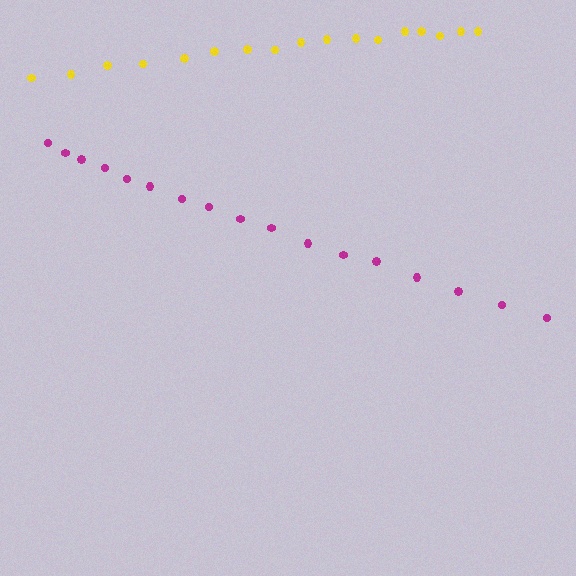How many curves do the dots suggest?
There are 2 distinct paths.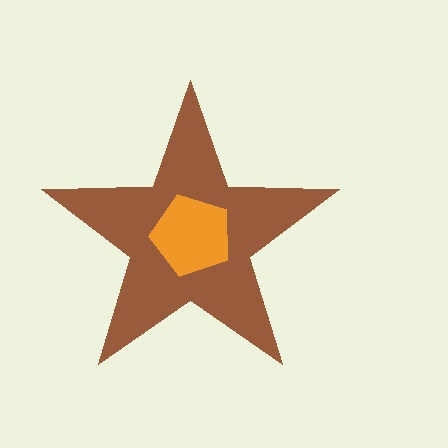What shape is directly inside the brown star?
The orange pentagon.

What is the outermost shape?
The brown star.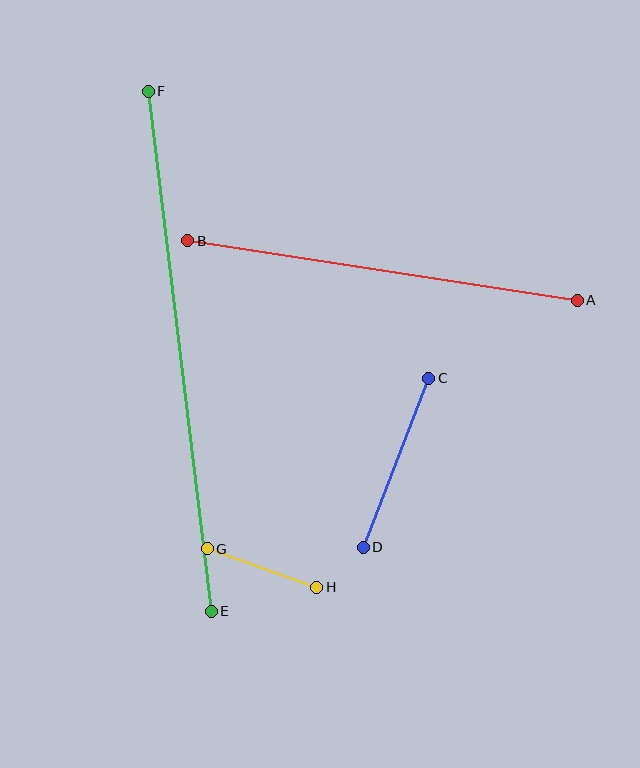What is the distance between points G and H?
The distance is approximately 116 pixels.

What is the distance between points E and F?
The distance is approximately 524 pixels.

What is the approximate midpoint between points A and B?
The midpoint is at approximately (383, 271) pixels.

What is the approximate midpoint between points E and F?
The midpoint is at approximately (180, 351) pixels.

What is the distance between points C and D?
The distance is approximately 181 pixels.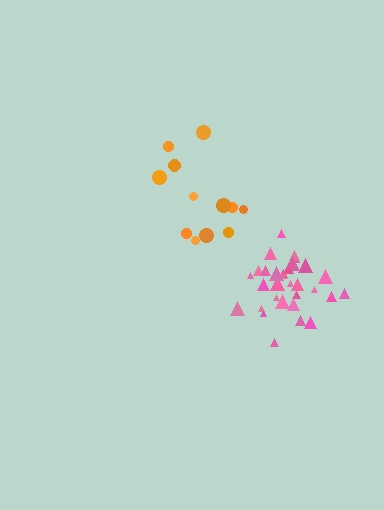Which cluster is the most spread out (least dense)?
Orange.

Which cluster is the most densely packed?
Pink.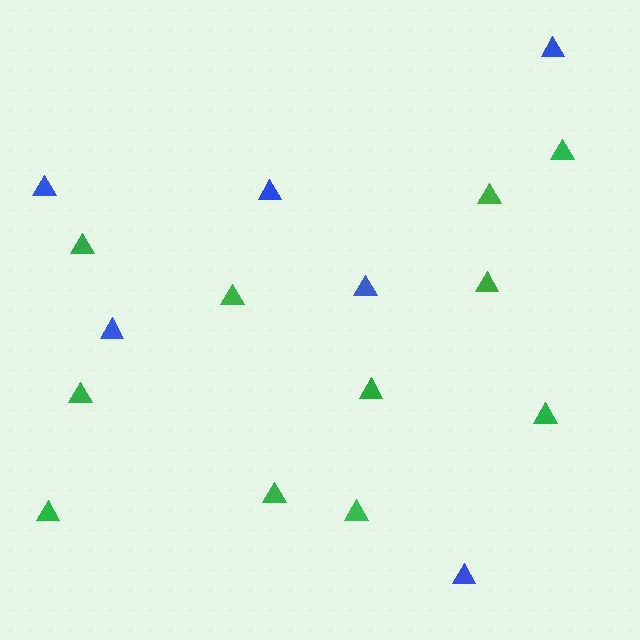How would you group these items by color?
There are 2 groups: one group of green triangles (11) and one group of blue triangles (6).